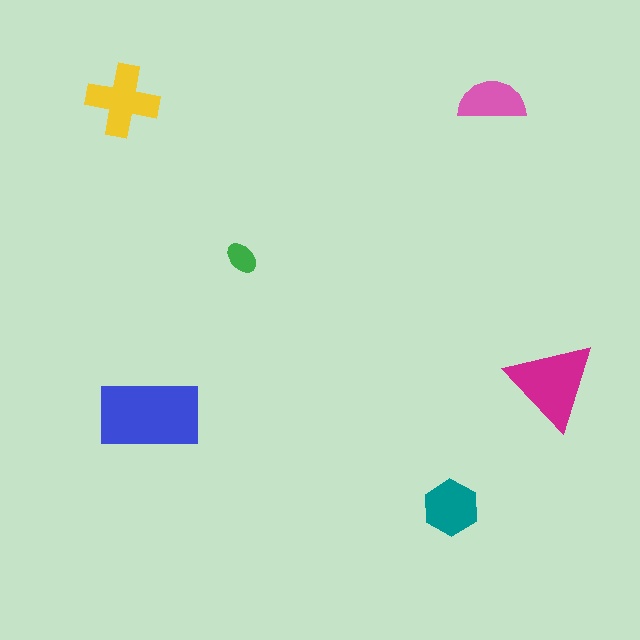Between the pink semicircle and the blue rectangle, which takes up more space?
The blue rectangle.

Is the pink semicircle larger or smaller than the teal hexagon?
Smaller.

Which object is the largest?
The blue rectangle.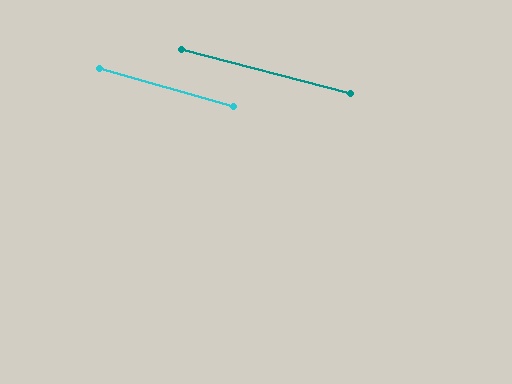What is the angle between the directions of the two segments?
Approximately 1 degree.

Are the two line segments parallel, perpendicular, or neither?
Parallel — their directions differ by only 0.9°.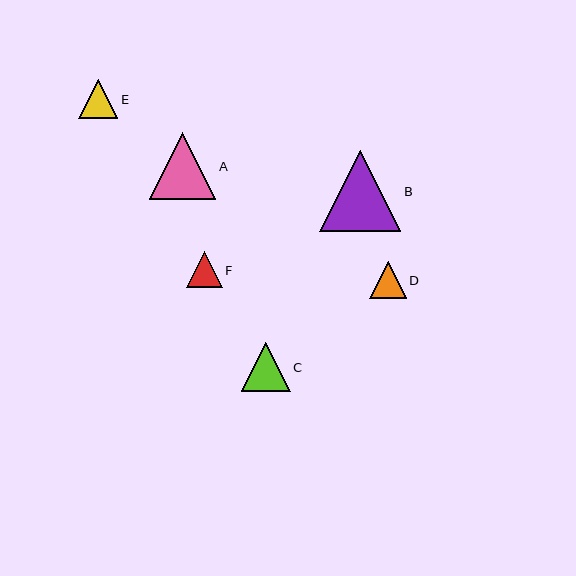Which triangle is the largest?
Triangle B is the largest with a size of approximately 81 pixels.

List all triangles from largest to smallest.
From largest to smallest: B, A, C, E, D, F.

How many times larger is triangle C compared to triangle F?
Triangle C is approximately 1.4 times the size of triangle F.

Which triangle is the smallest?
Triangle F is the smallest with a size of approximately 35 pixels.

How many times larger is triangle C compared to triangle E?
Triangle C is approximately 1.3 times the size of triangle E.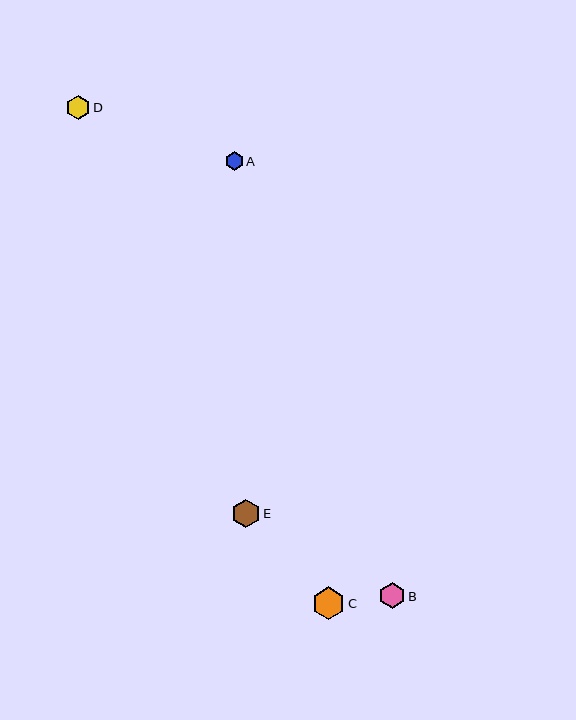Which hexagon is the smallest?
Hexagon A is the smallest with a size of approximately 18 pixels.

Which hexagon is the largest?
Hexagon C is the largest with a size of approximately 33 pixels.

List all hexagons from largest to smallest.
From largest to smallest: C, E, B, D, A.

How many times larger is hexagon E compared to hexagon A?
Hexagon E is approximately 1.5 times the size of hexagon A.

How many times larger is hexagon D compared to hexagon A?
Hexagon D is approximately 1.3 times the size of hexagon A.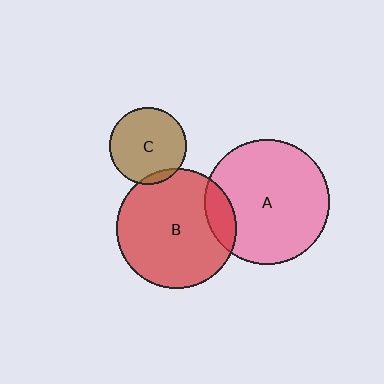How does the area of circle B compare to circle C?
Approximately 2.4 times.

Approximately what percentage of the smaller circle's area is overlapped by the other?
Approximately 10%.